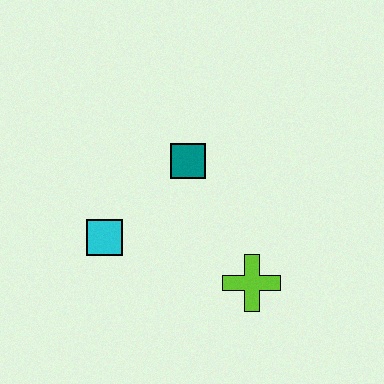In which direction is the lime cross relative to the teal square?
The lime cross is below the teal square.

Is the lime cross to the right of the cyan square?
Yes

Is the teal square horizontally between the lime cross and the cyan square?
Yes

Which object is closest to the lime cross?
The teal square is closest to the lime cross.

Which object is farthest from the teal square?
The lime cross is farthest from the teal square.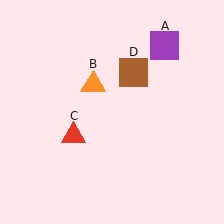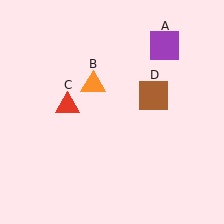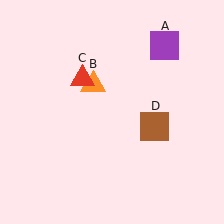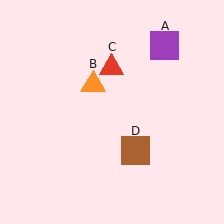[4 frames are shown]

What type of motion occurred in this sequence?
The red triangle (object C), brown square (object D) rotated clockwise around the center of the scene.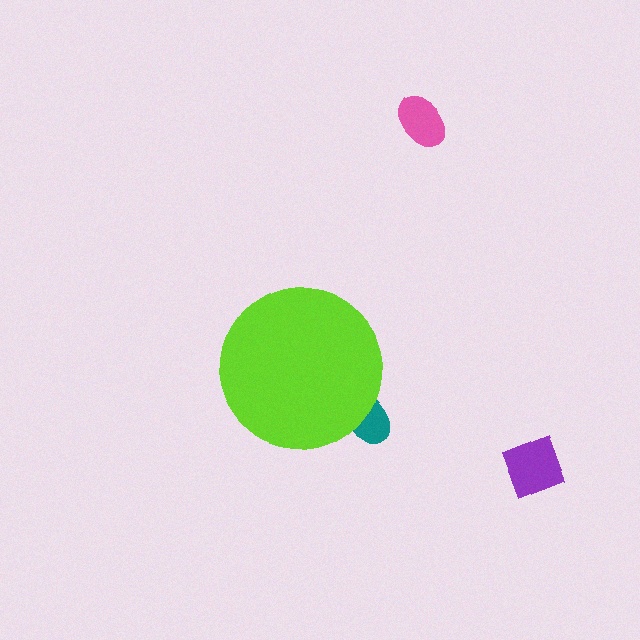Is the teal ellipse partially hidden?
Yes, the teal ellipse is partially hidden behind the lime circle.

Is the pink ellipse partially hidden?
No, the pink ellipse is fully visible.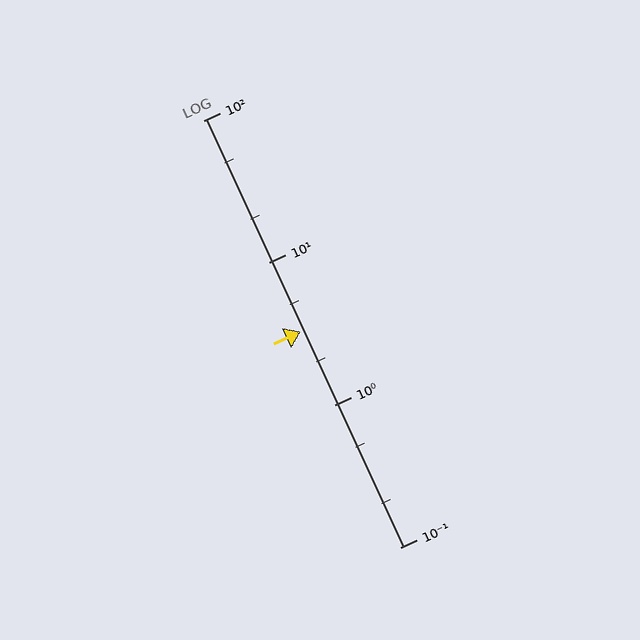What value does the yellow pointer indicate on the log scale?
The pointer indicates approximately 3.3.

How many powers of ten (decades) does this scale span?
The scale spans 3 decades, from 0.1 to 100.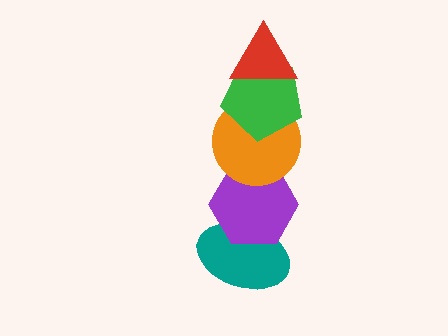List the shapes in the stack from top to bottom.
From top to bottom: the red triangle, the green pentagon, the orange circle, the purple hexagon, the teal ellipse.